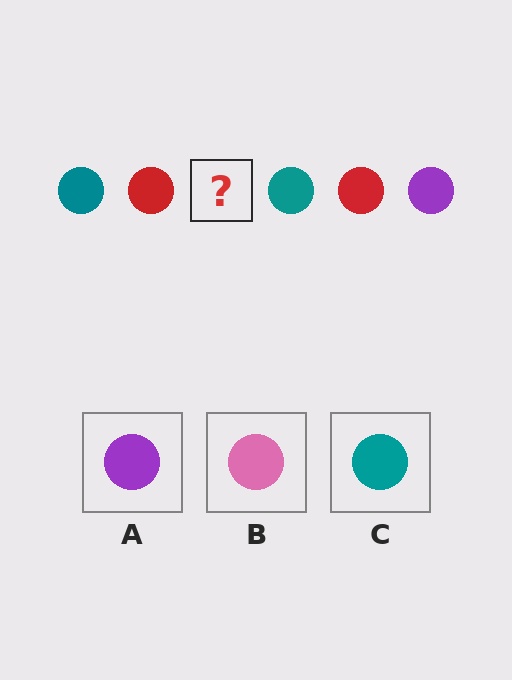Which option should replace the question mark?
Option A.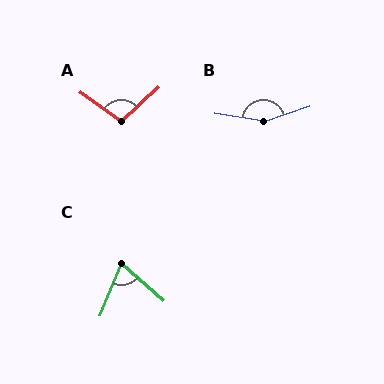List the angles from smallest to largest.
C (71°), A (102°), B (152°).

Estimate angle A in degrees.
Approximately 102 degrees.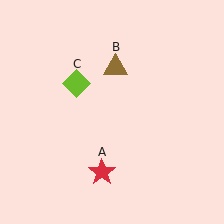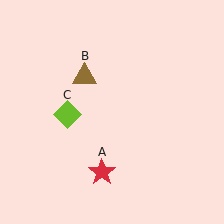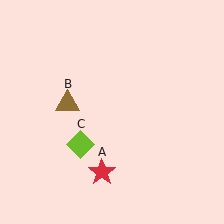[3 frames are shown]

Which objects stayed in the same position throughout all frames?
Red star (object A) remained stationary.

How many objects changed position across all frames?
2 objects changed position: brown triangle (object B), lime diamond (object C).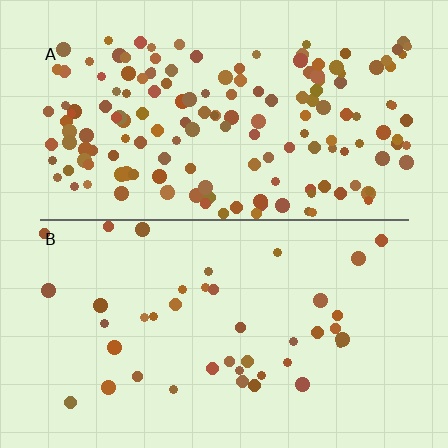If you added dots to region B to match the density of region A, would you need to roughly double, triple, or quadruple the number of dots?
Approximately quadruple.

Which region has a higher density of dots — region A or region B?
A (the top).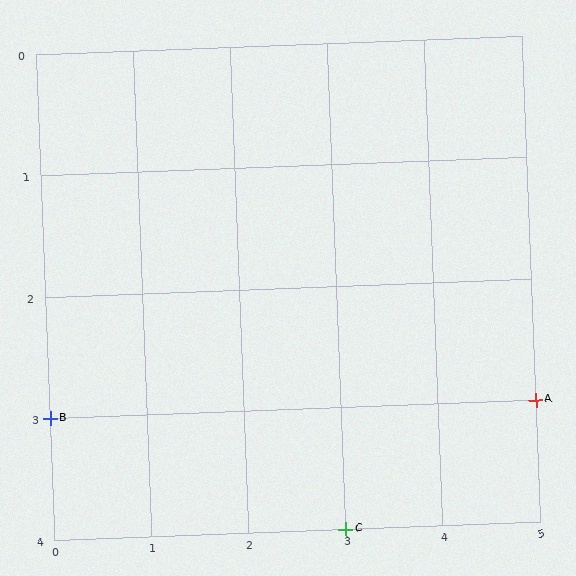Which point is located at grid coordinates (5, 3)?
Point A is at (5, 3).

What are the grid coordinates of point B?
Point B is at grid coordinates (0, 3).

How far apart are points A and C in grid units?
Points A and C are 2 columns and 1 row apart (about 2.2 grid units diagonally).